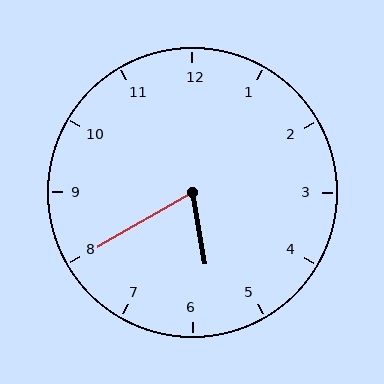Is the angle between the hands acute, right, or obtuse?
It is acute.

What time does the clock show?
5:40.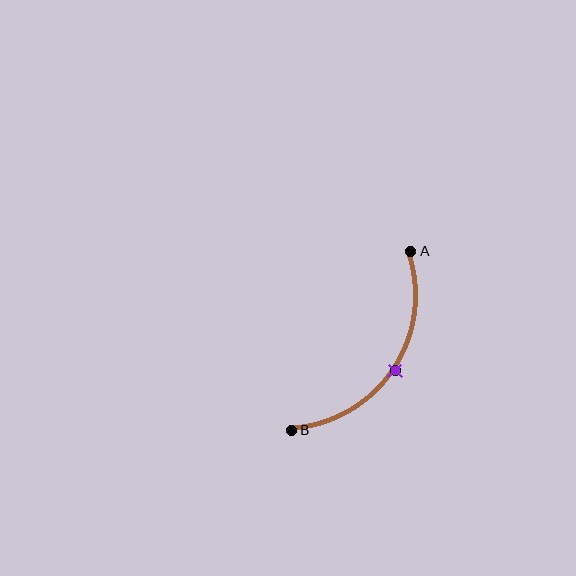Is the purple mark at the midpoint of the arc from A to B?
Yes. The purple mark lies on the arc at equal arc-length from both A and B — it is the arc midpoint.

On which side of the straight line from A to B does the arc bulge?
The arc bulges to the right of the straight line connecting A and B.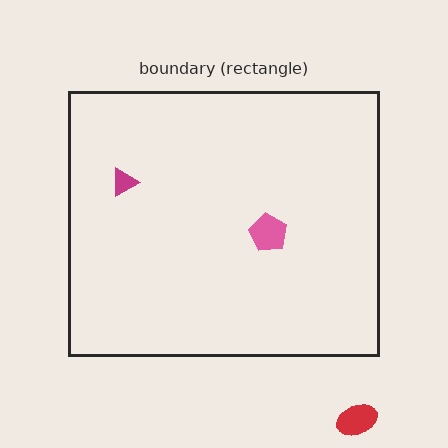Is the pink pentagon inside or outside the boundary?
Inside.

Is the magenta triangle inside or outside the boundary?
Inside.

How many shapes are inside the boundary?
2 inside, 1 outside.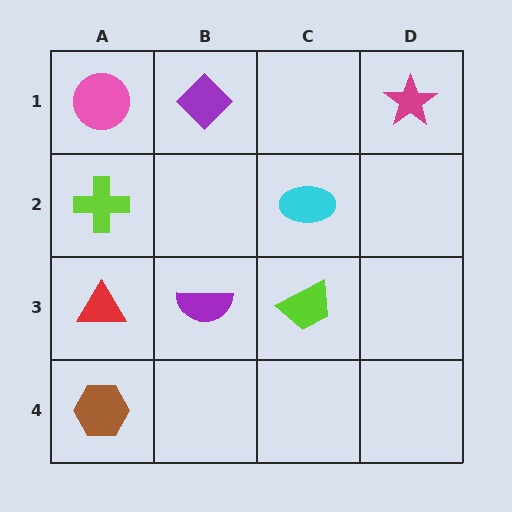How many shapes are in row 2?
2 shapes.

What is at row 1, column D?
A magenta star.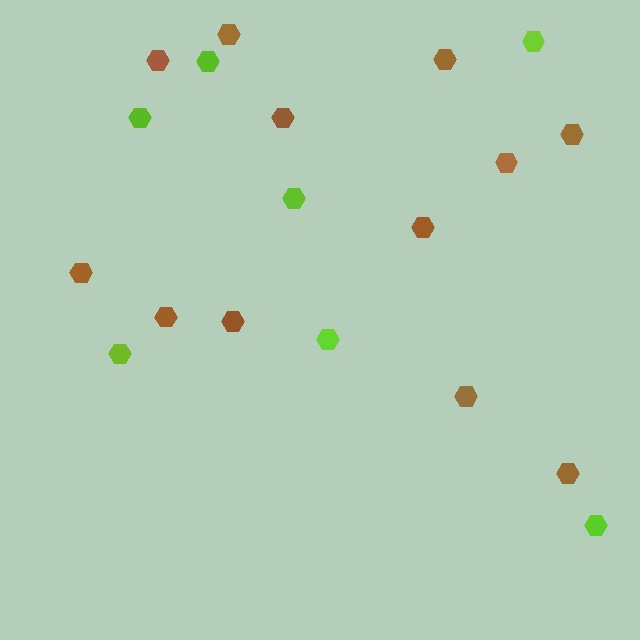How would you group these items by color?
There are 2 groups: one group of brown hexagons (12) and one group of lime hexagons (7).